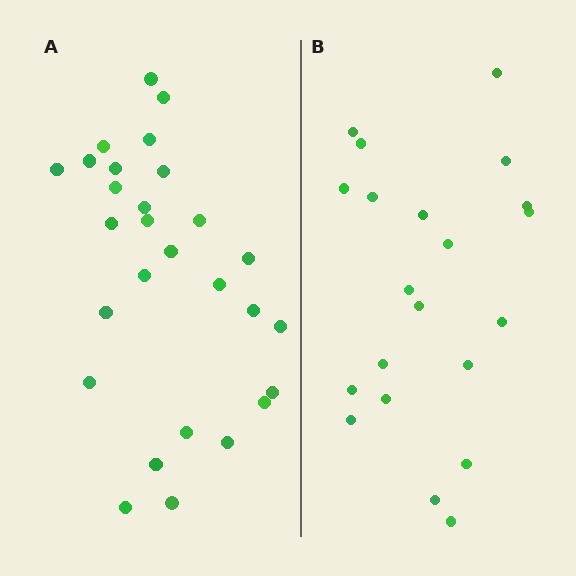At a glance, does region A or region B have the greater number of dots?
Region A (the left region) has more dots.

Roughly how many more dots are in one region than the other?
Region A has roughly 8 or so more dots than region B.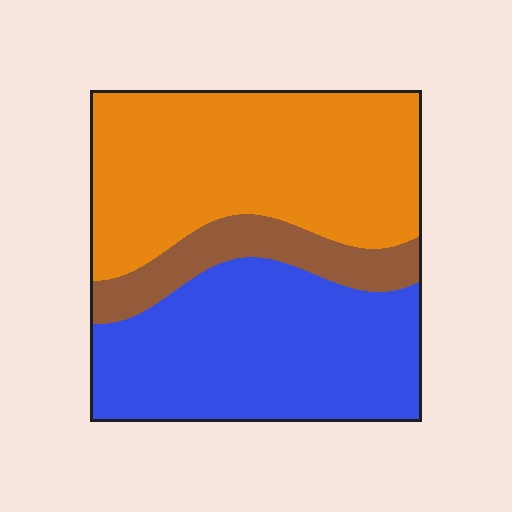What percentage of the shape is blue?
Blue covers 41% of the shape.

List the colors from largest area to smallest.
From largest to smallest: orange, blue, brown.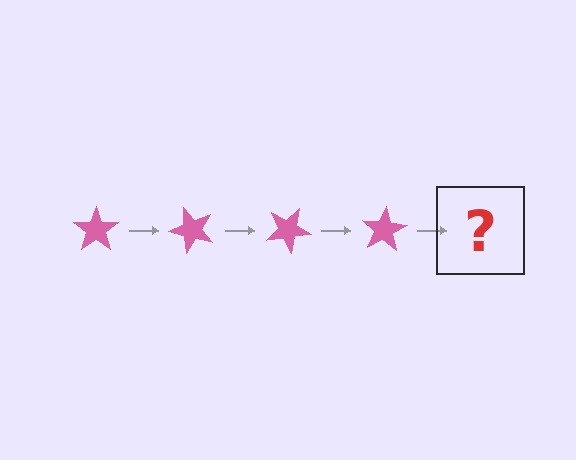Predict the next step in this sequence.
The next step is a pink star rotated 200 degrees.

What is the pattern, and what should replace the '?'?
The pattern is that the star rotates 50 degrees each step. The '?' should be a pink star rotated 200 degrees.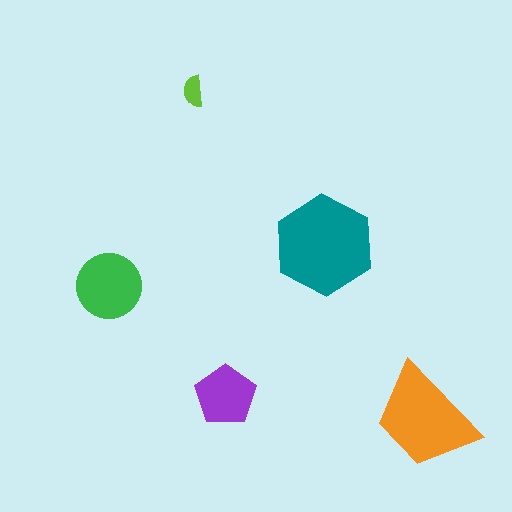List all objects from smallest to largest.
The lime semicircle, the purple pentagon, the green circle, the orange trapezoid, the teal hexagon.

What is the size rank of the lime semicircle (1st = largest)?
5th.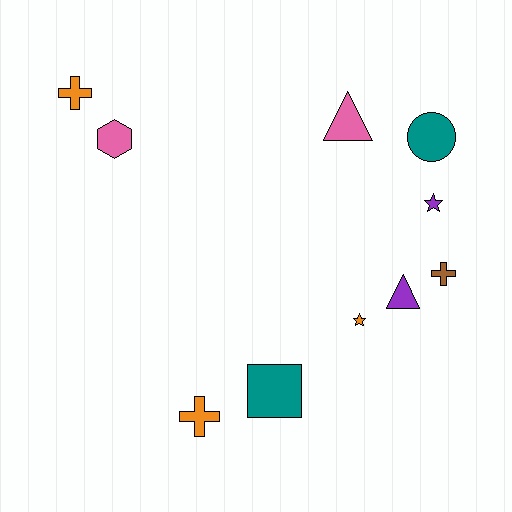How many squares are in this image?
There is 1 square.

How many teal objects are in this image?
There are 2 teal objects.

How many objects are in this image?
There are 10 objects.